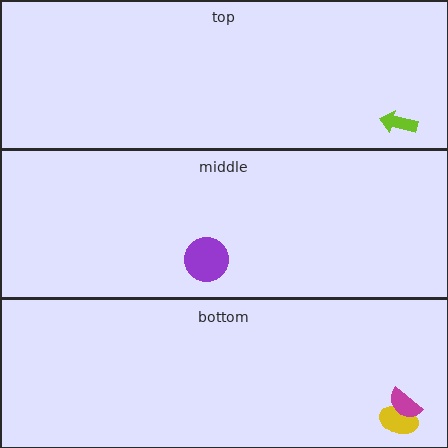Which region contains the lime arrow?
The top region.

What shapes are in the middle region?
The purple circle.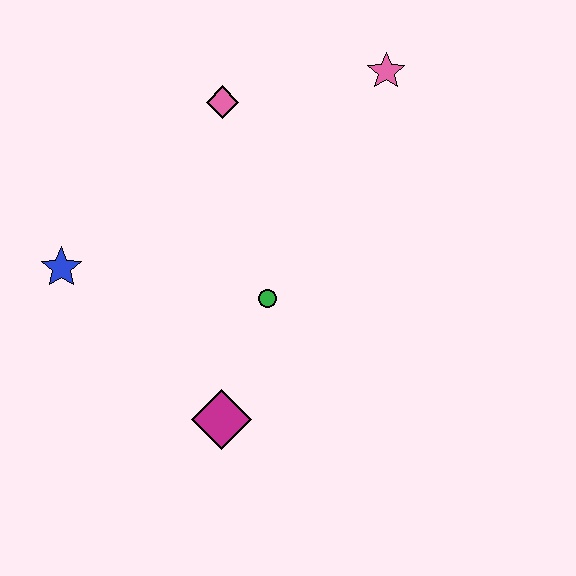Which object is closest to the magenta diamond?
The green circle is closest to the magenta diamond.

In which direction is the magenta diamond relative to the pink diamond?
The magenta diamond is below the pink diamond.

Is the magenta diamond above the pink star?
No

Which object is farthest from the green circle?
The pink star is farthest from the green circle.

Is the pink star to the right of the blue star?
Yes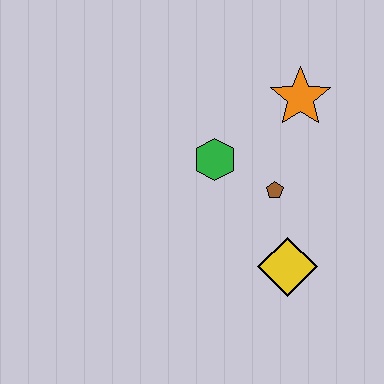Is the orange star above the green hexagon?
Yes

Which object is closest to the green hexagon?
The brown pentagon is closest to the green hexagon.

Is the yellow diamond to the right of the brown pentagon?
Yes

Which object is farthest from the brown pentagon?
The orange star is farthest from the brown pentagon.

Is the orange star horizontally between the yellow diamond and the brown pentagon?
No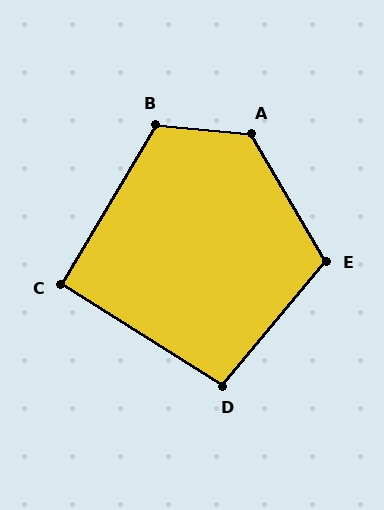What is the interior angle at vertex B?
Approximately 116 degrees (obtuse).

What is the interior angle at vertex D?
Approximately 98 degrees (obtuse).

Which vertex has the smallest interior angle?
C, at approximately 91 degrees.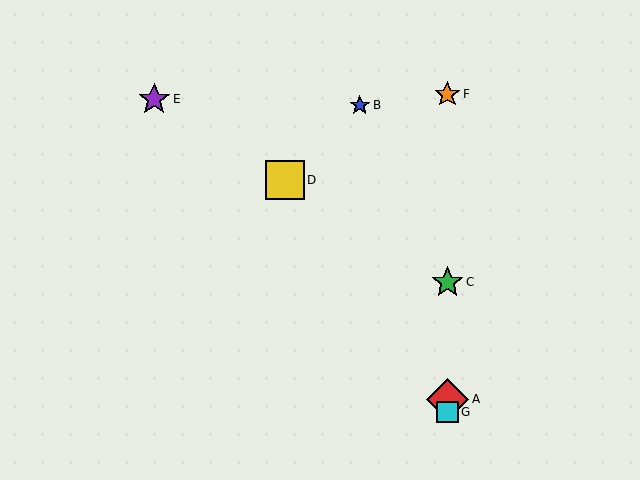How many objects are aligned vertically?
4 objects (A, C, F, G) are aligned vertically.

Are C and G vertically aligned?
Yes, both are at x≈447.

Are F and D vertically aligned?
No, F is at x≈447 and D is at x≈285.